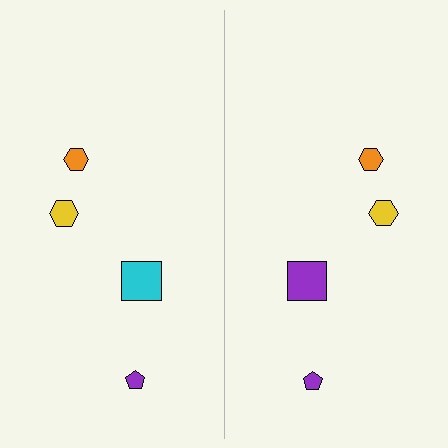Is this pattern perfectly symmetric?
No, the pattern is not perfectly symmetric. The purple square on the right side breaks the symmetry — its mirror counterpart is cyan.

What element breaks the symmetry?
The purple square on the right side breaks the symmetry — its mirror counterpart is cyan.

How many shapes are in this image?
There are 8 shapes in this image.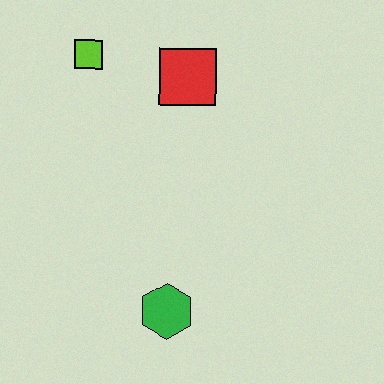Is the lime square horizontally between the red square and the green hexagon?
No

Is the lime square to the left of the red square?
Yes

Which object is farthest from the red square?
The green hexagon is farthest from the red square.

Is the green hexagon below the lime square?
Yes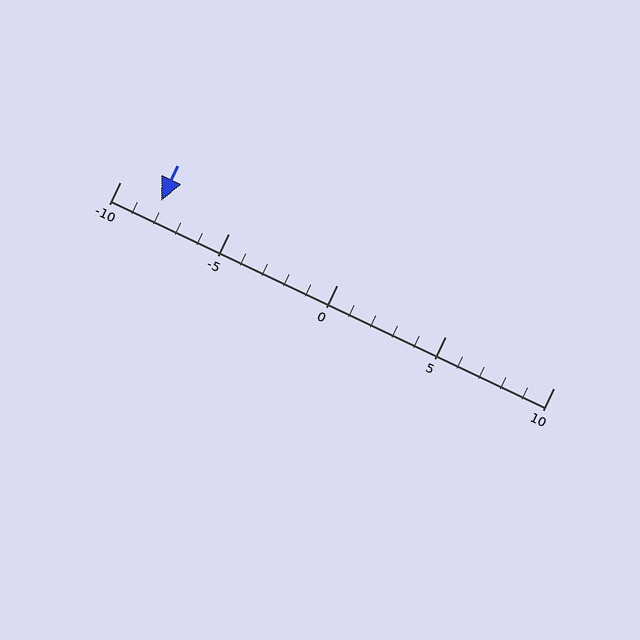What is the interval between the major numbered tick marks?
The major tick marks are spaced 5 units apart.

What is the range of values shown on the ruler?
The ruler shows values from -10 to 10.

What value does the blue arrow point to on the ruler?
The blue arrow points to approximately -8.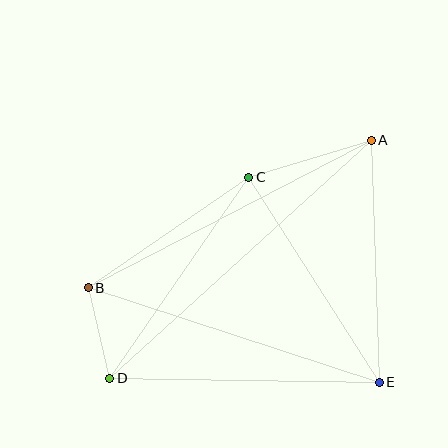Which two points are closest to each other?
Points B and D are closest to each other.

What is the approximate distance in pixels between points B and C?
The distance between B and C is approximately 195 pixels.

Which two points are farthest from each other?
Points A and D are farthest from each other.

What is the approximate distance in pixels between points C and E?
The distance between C and E is approximately 243 pixels.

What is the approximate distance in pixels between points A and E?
The distance between A and E is approximately 242 pixels.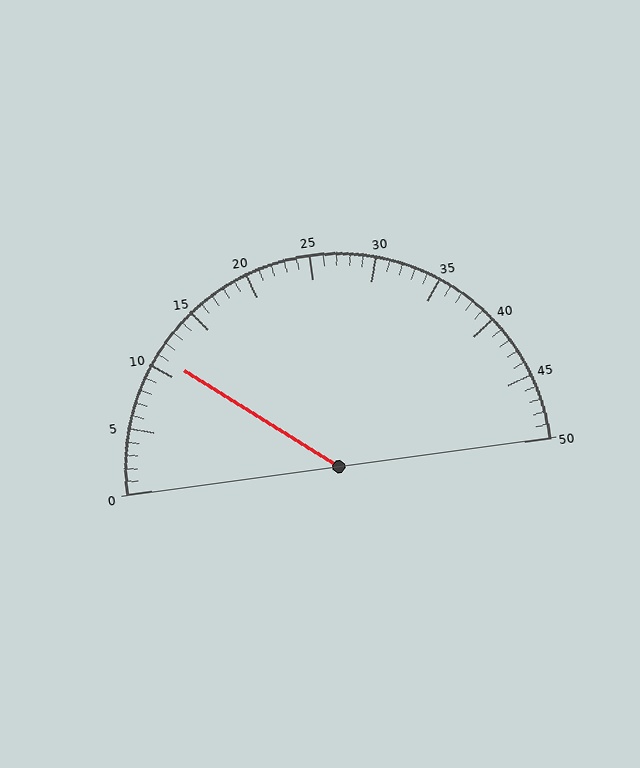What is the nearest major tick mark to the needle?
The nearest major tick mark is 10.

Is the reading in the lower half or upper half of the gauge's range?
The reading is in the lower half of the range (0 to 50).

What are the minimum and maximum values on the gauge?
The gauge ranges from 0 to 50.